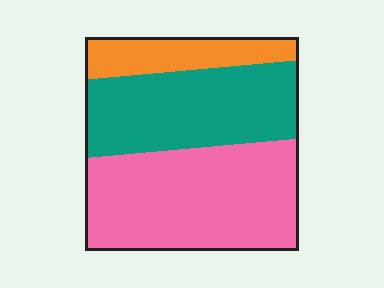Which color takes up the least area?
Orange, at roughly 15%.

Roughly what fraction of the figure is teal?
Teal covers 37% of the figure.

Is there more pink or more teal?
Pink.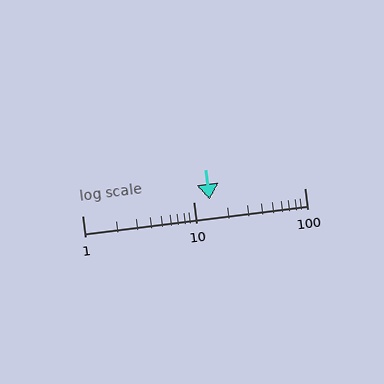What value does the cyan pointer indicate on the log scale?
The pointer indicates approximately 14.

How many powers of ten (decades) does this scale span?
The scale spans 2 decades, from 1 to 100.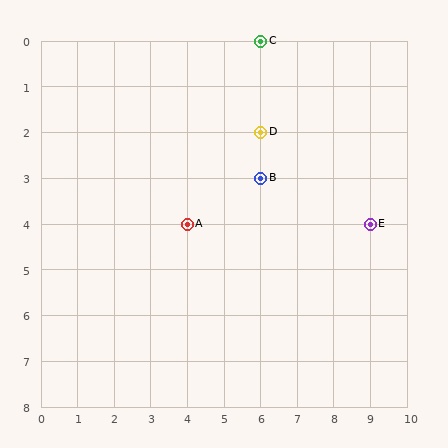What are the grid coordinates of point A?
Point A is at grid coordinates (4, 4).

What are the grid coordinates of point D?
Point D is at grid coordinates (6, 2).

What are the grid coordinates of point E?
Point E is at grid coordinates (9, 4).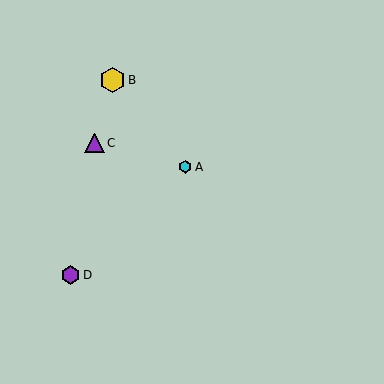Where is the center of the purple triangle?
The center of the purple triangle is at (95, 143).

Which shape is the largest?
The yellow hexagon (labeled B) is the largest.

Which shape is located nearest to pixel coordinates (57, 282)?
The purple hexagon (labeled D) at (71, 275) is nearest to that location.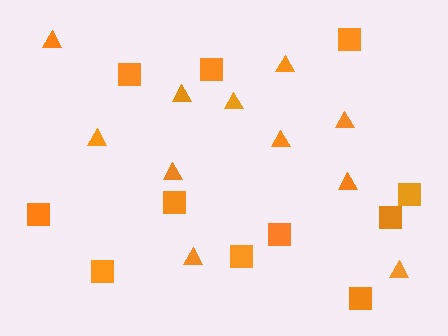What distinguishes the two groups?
There are 2 groups: one group of triangles (11) and one group of squares (11).